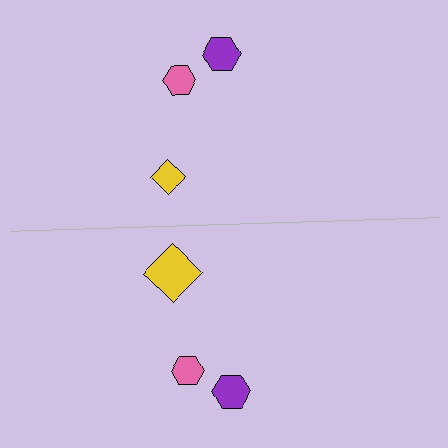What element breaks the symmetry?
The yellow diamond on the bottom side has a different size than its mirror counterpart.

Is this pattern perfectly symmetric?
No, the pattern is not perfectly symmetric. The yellow diamond on the bottom side has a different size than its mirror counterpart.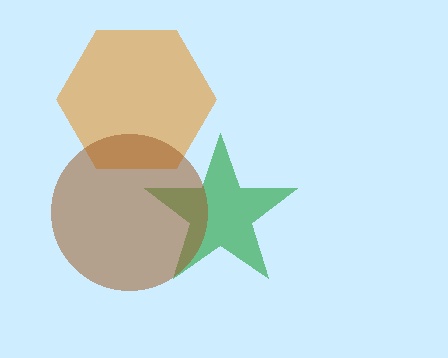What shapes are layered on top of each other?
The layered shapes are: a green star, an orange hexagon, a brown circle.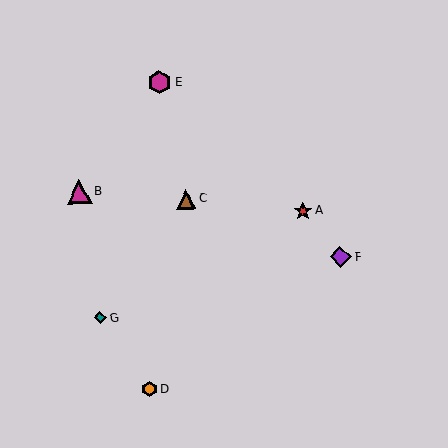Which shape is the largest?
The magenta triangle (labeled B) is the largest.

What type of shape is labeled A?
Shape A is a red star.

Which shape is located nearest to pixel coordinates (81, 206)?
The magenta triangle (labeled B) at (79, 192) is nearest to that location.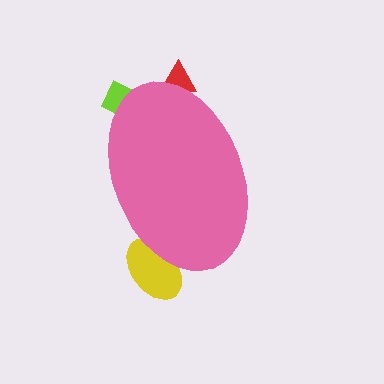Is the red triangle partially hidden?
Yes, the red triangle is partially hidden behind the pink ellipse.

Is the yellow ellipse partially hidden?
Yes, the yellow ellipse is partially hidden behind the pink ellipse.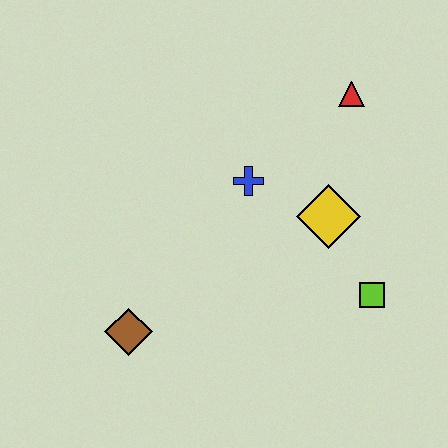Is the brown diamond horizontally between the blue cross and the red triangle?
No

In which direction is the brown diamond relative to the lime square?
The brown diamond is to the left of the lime square.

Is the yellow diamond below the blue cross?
Yes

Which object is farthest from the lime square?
The brown diamond is farthest from the lime square.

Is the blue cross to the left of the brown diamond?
No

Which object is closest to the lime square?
The yellow diamond is closest to the lime square.